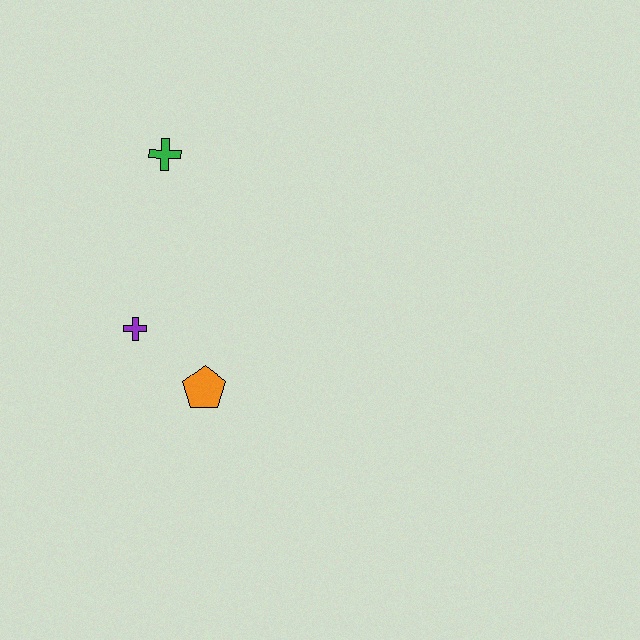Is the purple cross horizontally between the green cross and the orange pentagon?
No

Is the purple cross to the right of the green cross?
No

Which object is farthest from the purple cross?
The green cross is farthest from the purple cross.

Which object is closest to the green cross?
The purple cross is closest to the green cross.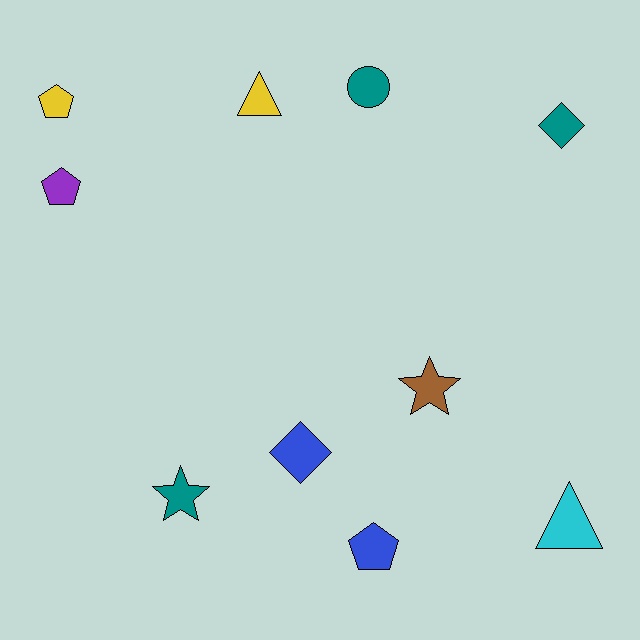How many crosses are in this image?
There are no crosses.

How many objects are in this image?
There are 10 objects.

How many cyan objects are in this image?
There is 1 cyan object.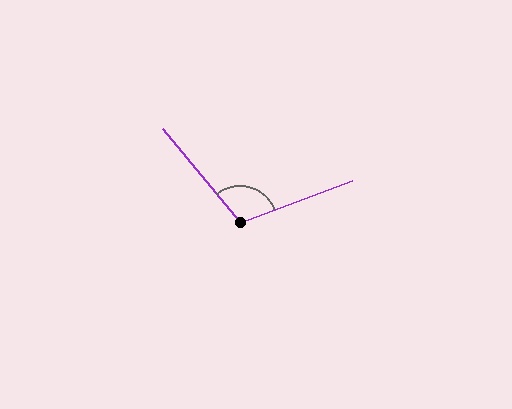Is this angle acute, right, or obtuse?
It is obtuse.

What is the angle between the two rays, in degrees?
Approximately 109 degrees.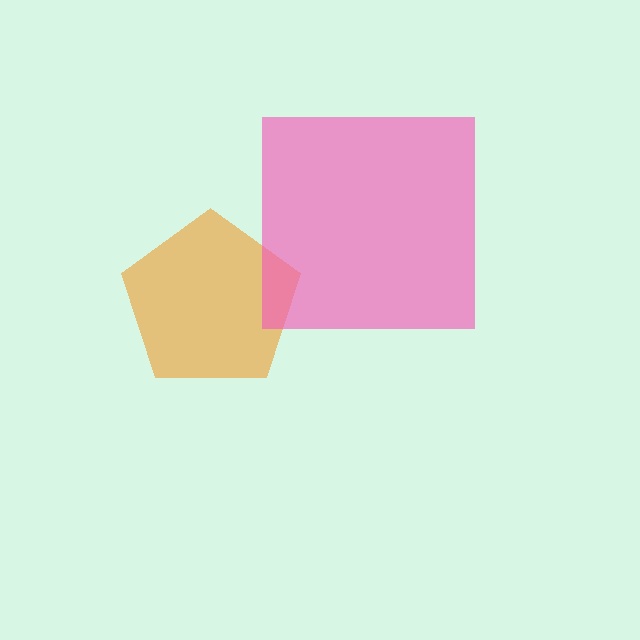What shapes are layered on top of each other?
The layered shapes are: an orange pentagon, a pink square.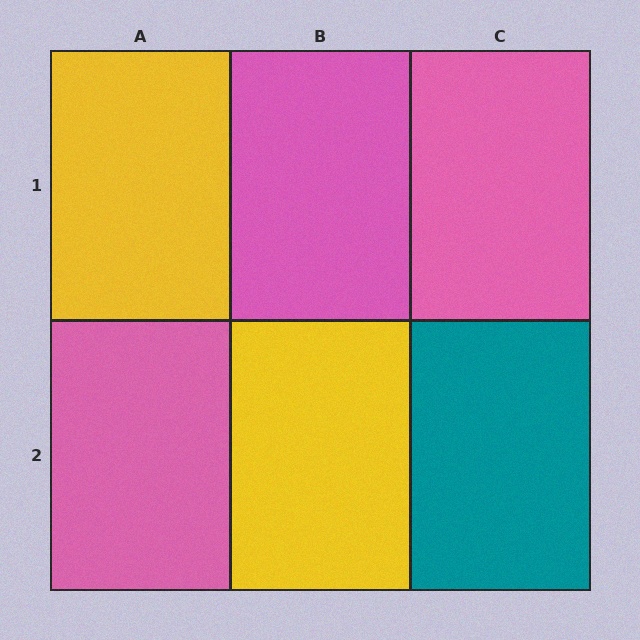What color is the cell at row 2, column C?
Teal.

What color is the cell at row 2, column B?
Yellow.